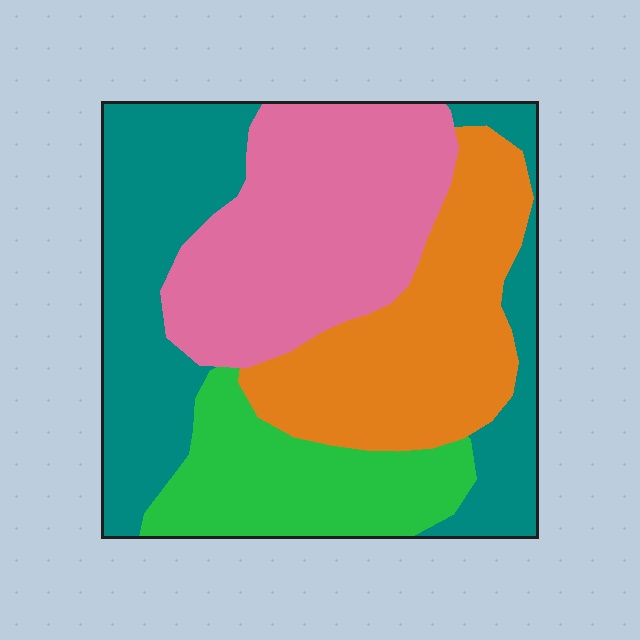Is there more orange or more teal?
Teal.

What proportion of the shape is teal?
Teal covers about 30% of the shape.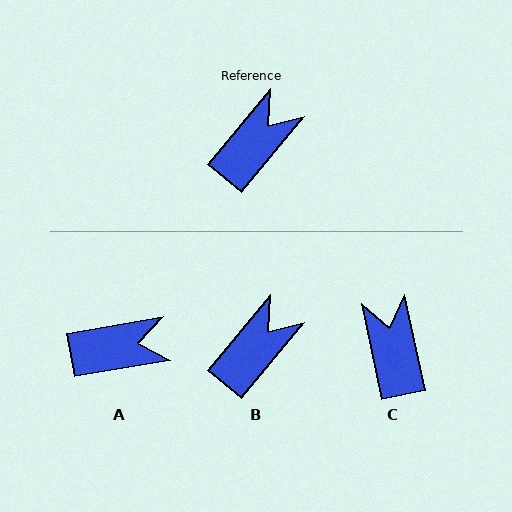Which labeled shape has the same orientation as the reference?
B.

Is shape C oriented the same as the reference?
No, it is off by about 51 degrees.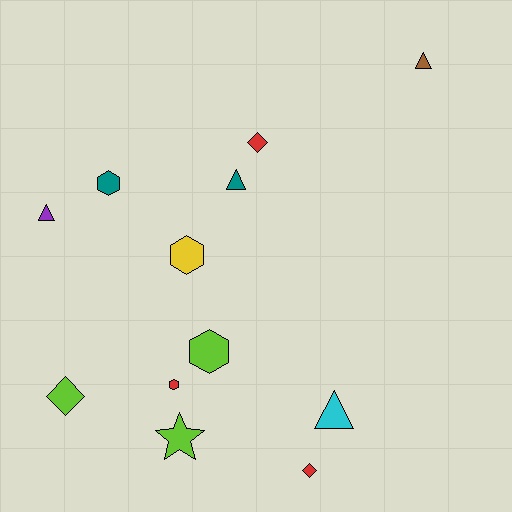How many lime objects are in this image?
There are 3 lime objects.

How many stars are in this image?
There is 1 star.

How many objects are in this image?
There are 12 objects.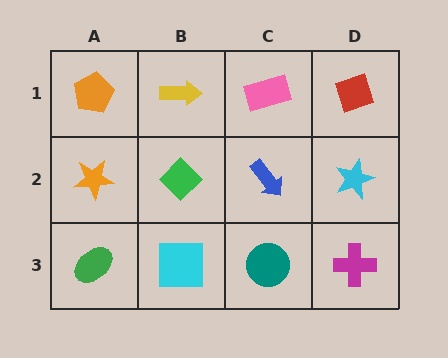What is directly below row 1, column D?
A cyan star.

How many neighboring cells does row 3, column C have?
3.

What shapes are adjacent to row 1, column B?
A green diamond (row 2, column B), an orange pentagon (row 1, column A), a pink rectangle (row 1, column C).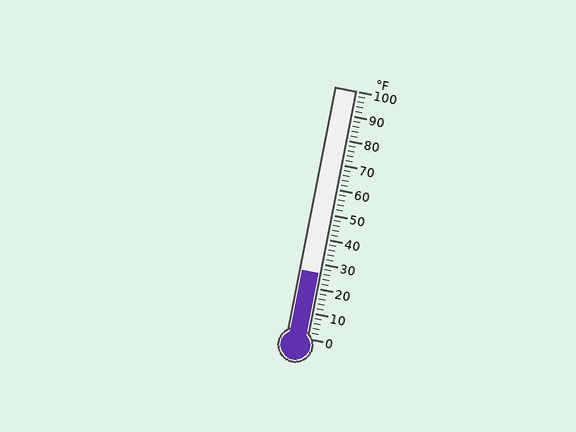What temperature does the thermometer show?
The thermometer shows approximately 26°F.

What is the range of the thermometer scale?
The thermometer scale ranges from 0°F to 100°F.